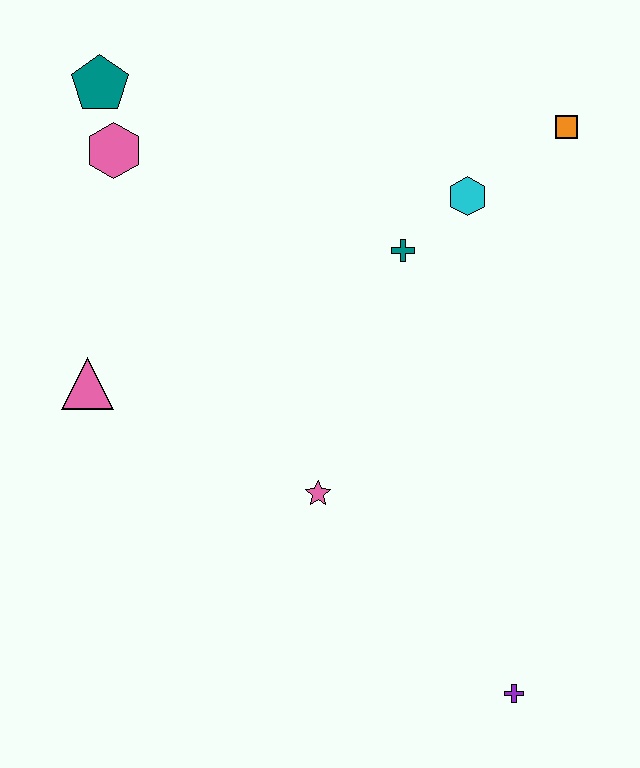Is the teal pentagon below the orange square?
No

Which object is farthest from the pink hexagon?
The purple cross is farthest from the pink hexagon.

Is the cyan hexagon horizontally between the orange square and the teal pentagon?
Yes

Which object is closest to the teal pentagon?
The pink hexagon is closest to the teal pentagon.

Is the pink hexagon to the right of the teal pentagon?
Yes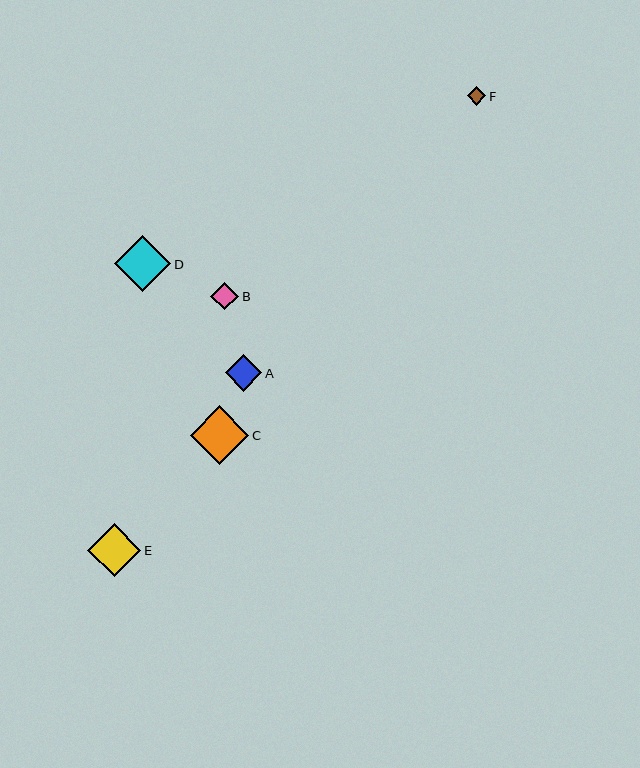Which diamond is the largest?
Diamond C is the largest with a size of approximately 58 pixels.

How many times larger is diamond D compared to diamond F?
Diamond D is approximately 3.0 times the size of diamond F.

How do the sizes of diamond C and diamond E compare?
Diamond C and diamond E are approximately the same size.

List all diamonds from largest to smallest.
From largest to smallest: C, D, E, A, B, F.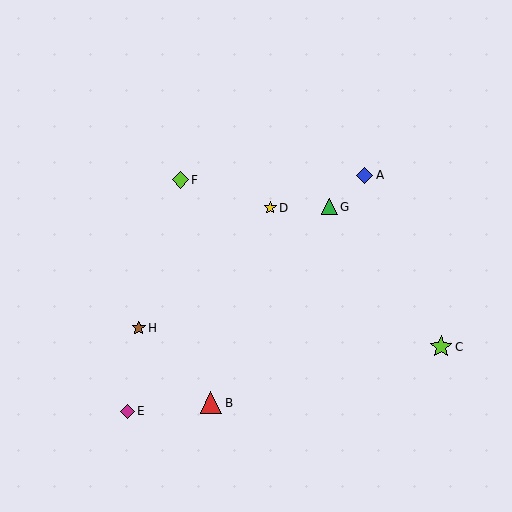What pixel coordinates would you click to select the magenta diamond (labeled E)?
Click at (127, 411) to select the magenta diamond E.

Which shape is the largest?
The lime star (labeled C) is the largest.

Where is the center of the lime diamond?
The center of the lime diamond is at (180, 180).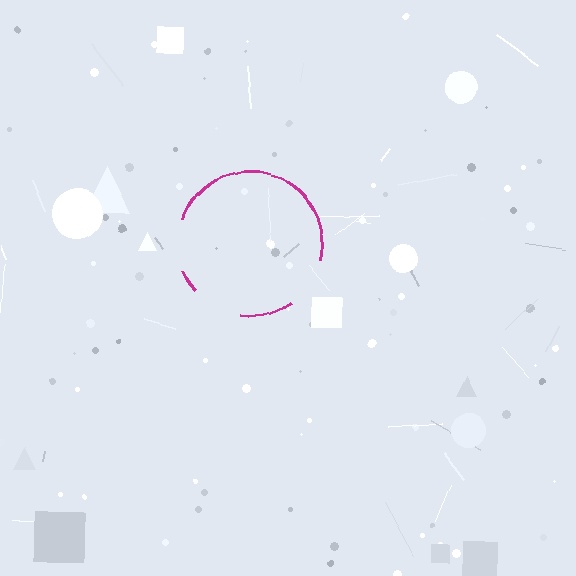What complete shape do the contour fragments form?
The contour fragments form a circle.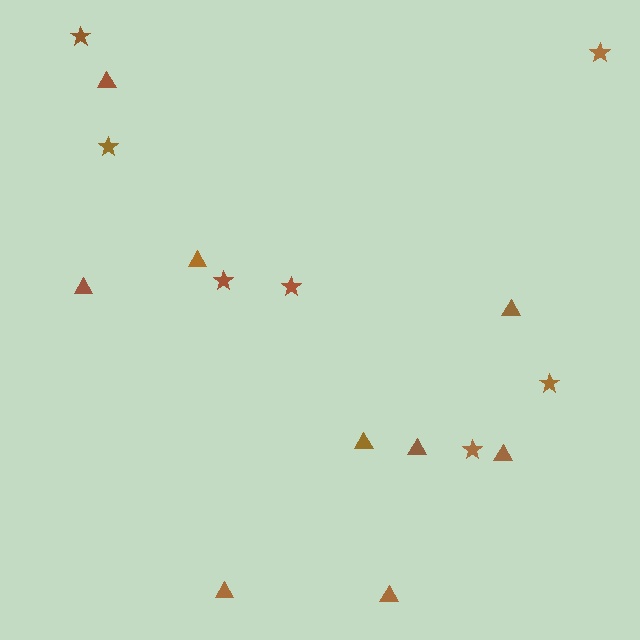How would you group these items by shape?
There are 2 groups: one group of stars (7) and one group of triangles (9).